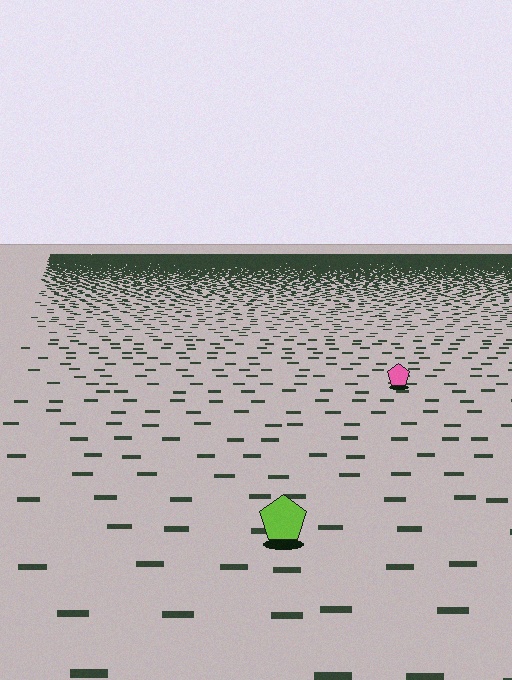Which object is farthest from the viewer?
The pink pentagon is farthest from the viewer. It appears smaller and the ground texture around it is denser.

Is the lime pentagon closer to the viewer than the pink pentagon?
Yes. The lime pentagon is closer — you can tell from the texture gradient: the ground texture is coarser near it.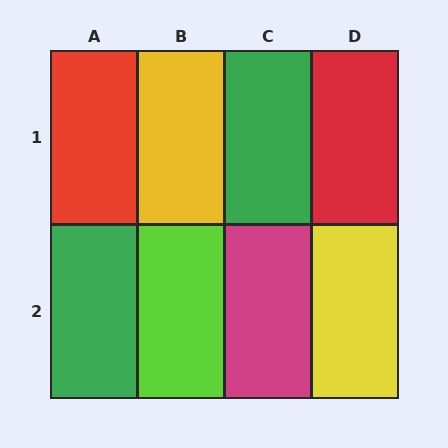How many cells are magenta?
1 cell is magenta.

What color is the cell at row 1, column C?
Green.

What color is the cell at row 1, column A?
Red.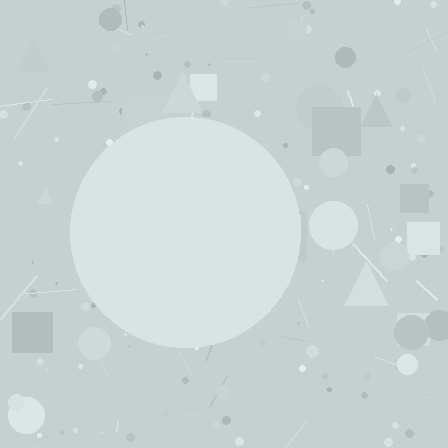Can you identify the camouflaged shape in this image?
The camouflaged shape is a circle.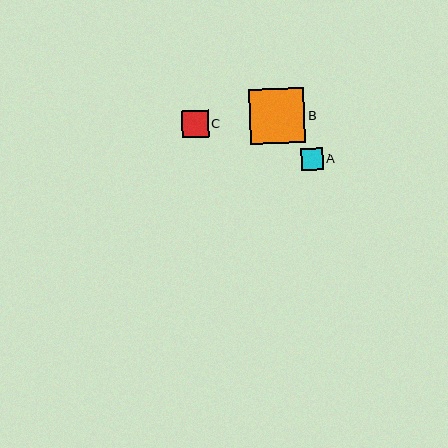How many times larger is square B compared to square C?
Square B is approximately 2.0 times the size of square C.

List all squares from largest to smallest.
From largest to smallest: B, C, A.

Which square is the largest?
Square B is the largest with a size of approximately 55 pixels.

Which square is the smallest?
Square A is the smallest with a size of approximately 22 pixels.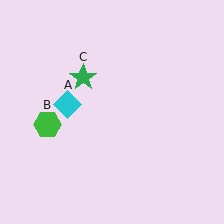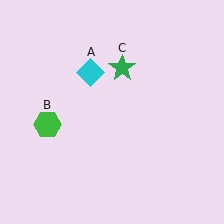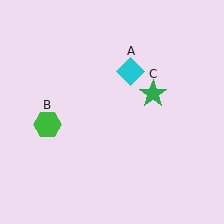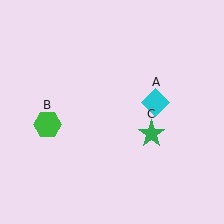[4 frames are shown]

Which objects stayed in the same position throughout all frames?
Green hexagon (object B) remained stationary.